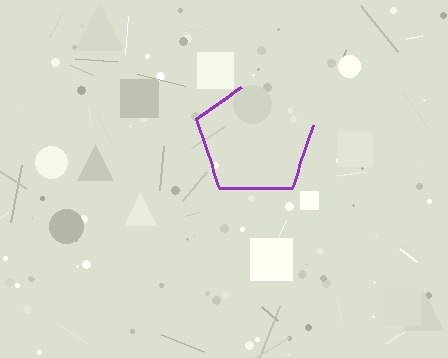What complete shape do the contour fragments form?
The contour fragments form a pentagon.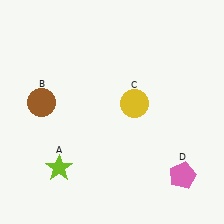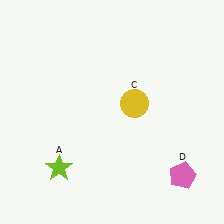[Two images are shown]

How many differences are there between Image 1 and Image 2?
There is 1 difference between the two images.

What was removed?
The brown circle (B) was removed in Image 2.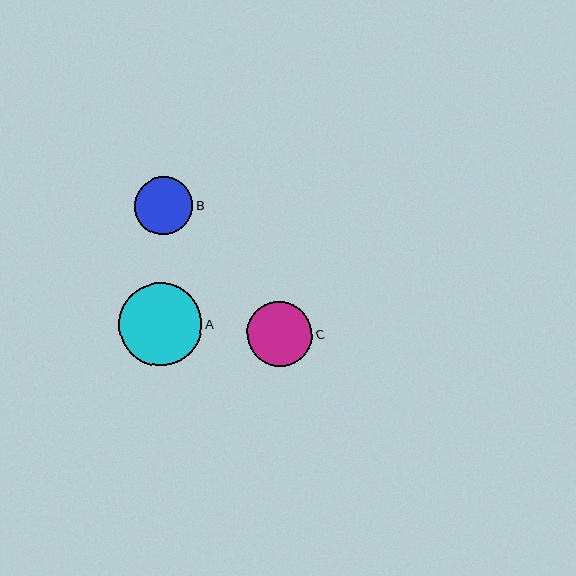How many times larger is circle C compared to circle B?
Circle C is approximately 1.1 times the size of circle B.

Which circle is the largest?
Circle A is the largest with a size of approximately 83 pixels.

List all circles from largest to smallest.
From largest to smallest: A, C, B.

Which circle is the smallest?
Circle B is the smallest with a size of approximately 58 pixels.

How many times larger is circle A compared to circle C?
Circle A is approximately 1.3 times the size of circle C.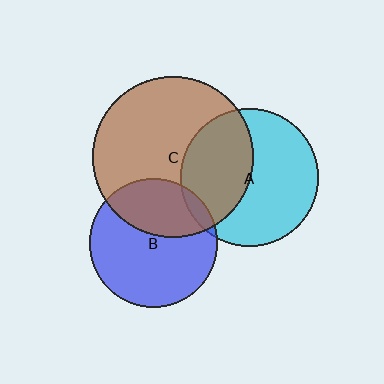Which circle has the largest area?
Circle C (brown).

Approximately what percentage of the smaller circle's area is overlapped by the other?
Approximately 35%.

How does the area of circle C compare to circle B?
Approximately 1.6 times.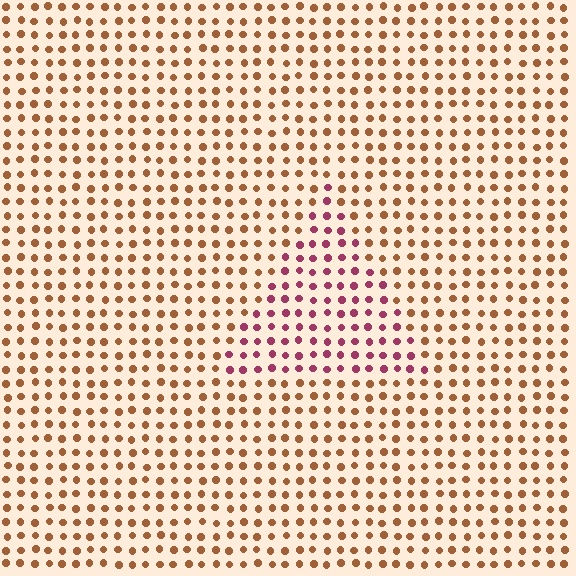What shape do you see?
I see a triangle.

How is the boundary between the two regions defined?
The boundary is defined purely by a slight shift in hue (about 50 degrees). Spacing, size, and orientation are identical on both sides.